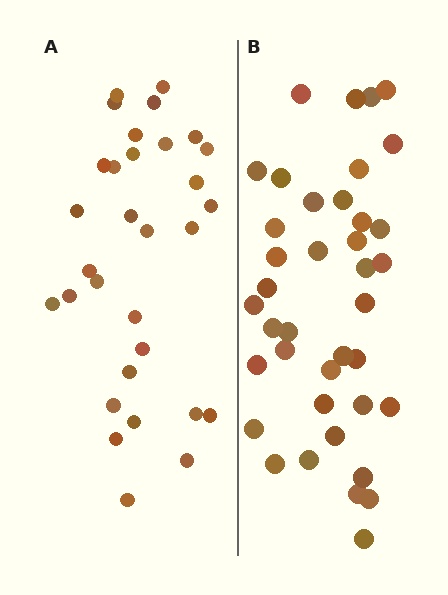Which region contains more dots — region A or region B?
Region B (the right region) has more dots.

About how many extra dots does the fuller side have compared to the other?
Region B has roughly 8 or so more dots than region A.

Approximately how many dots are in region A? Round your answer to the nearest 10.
About 30 dots. (The exact count is 31, which rounds to 30.)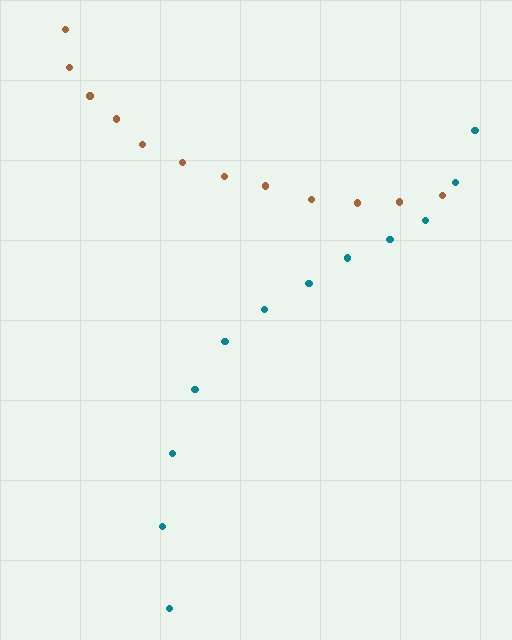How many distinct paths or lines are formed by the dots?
There are 2 distinct paths.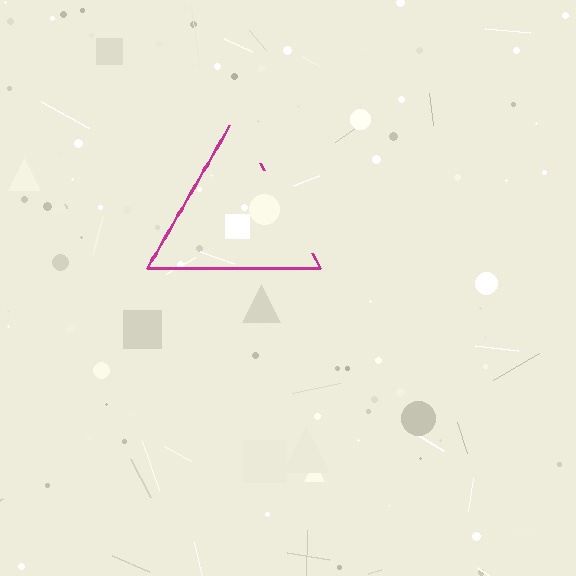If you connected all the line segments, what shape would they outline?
They would outline a triangle.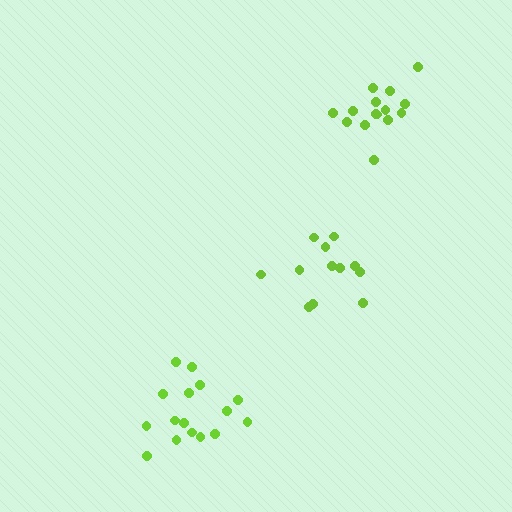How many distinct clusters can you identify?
There are 3 distinct clusters.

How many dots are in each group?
Group 1: 12 dots, Group 2: 16 dots, Group 3: 15 dots (43 total).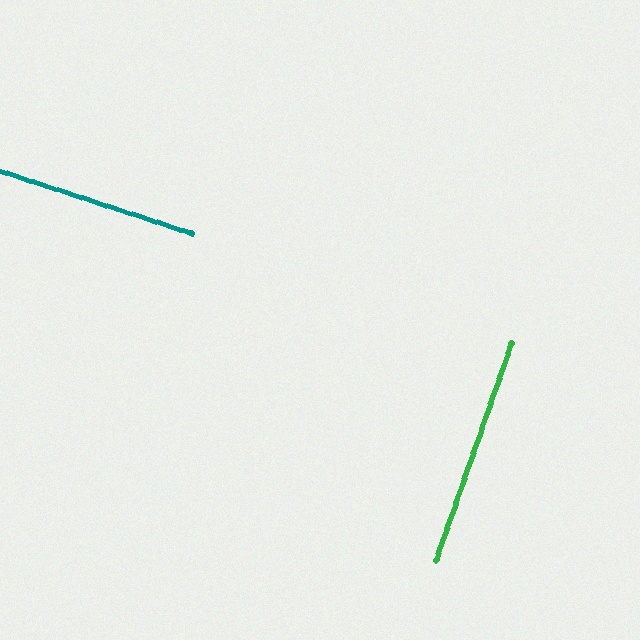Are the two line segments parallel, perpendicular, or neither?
Perpendicular — they meet at approximately 89°.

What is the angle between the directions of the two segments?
Approximately 89 degrees.